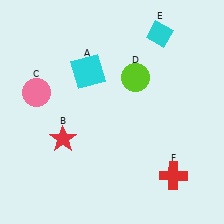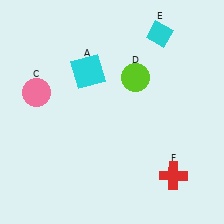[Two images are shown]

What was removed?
The red star (B) was removed in Image 2.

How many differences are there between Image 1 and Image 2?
There is 1 difference between the two images.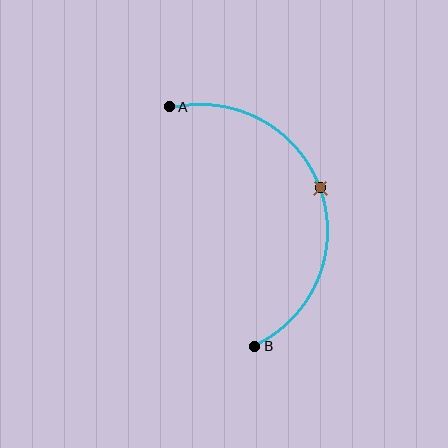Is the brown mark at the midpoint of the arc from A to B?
Yes. The brown mark lies on the arc at equal arc-length from both A and B — it is the arc midpoint.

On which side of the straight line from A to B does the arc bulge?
The arc bulges to the right of the straight line connecting A and B.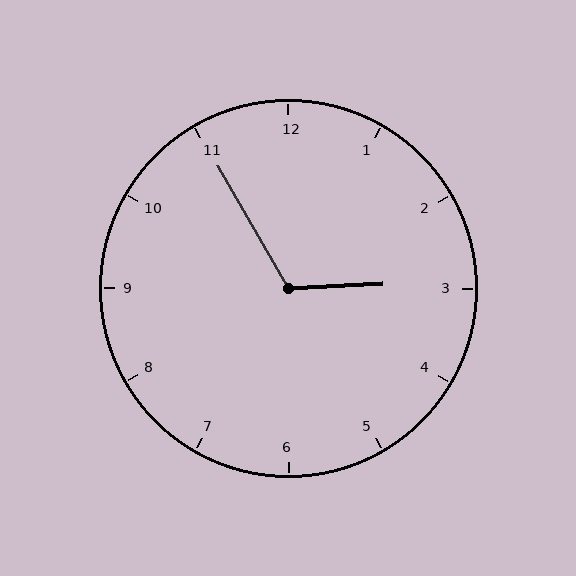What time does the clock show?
2:55.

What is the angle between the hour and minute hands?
Approximately 118 degrees.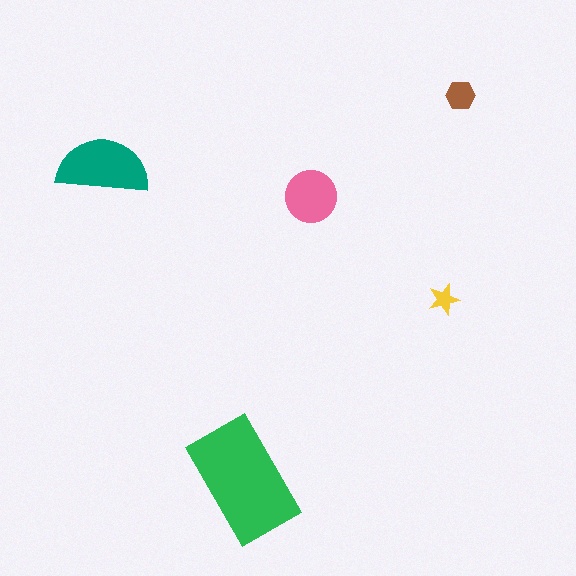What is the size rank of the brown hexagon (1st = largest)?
4th.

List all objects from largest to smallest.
The green rectangle, the teal semicircle, the pink circle, the brown hexagon, the yellow star.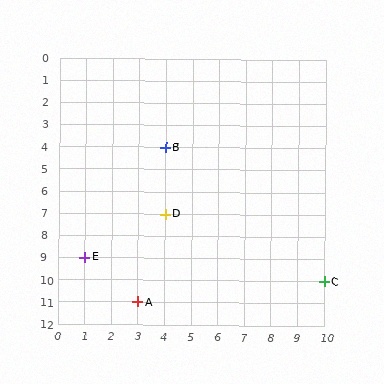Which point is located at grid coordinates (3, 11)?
Point A is at (3, 11).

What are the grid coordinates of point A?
Point A is at grid coordinates (3, 11).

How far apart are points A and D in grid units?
Points A and D are 1 column and 4 rows apart (about 4.1 grid units diagonally).